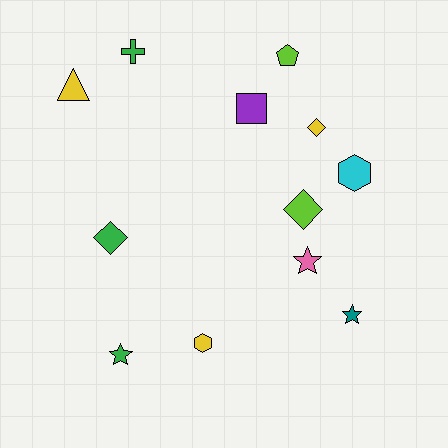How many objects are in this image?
There are 12 objects.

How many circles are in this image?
There are no circles.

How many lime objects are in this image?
There are 2 lime objects.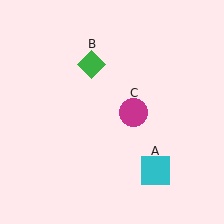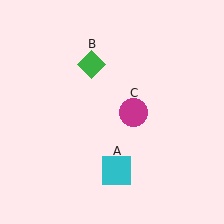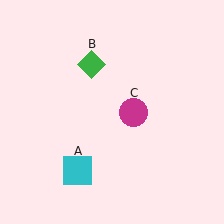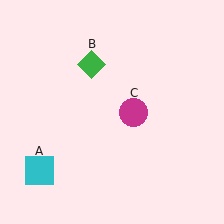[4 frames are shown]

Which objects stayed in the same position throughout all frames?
Green diamond (object B) and magenta circle (object C) remained stationary.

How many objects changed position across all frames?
1 object changed position: cyan square (object A).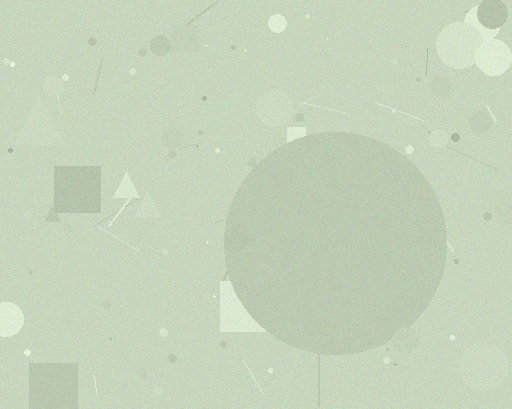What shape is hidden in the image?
A circle is hidden in the image.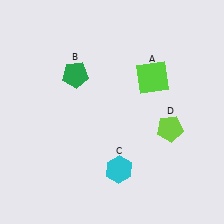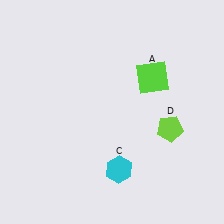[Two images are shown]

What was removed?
The green pentagon (B) was removed in Image 2.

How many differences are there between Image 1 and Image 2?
There is 1 difference between the two images.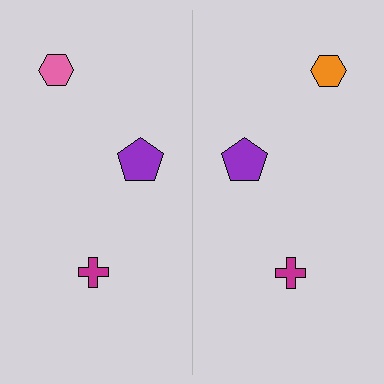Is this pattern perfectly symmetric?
No, the pattern is not perfectly symmetric. The orange hexagon on the right side breaks the symmetry — its mirror counterpart is pink.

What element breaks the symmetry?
The orange hexagon on the right side breaks the symmetry — its mirror counterpart is pink.